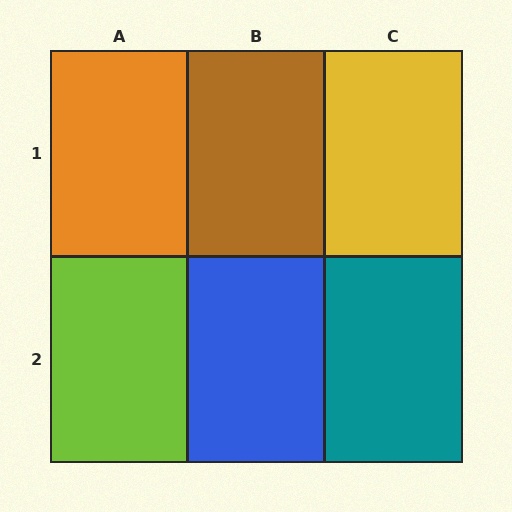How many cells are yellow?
1 cell is yellow.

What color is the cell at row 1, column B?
Brown.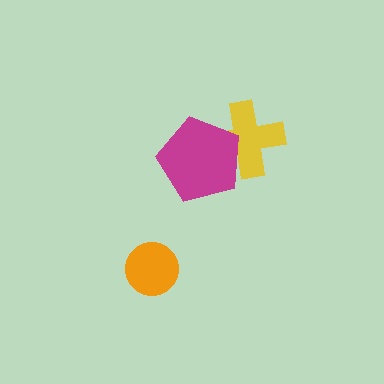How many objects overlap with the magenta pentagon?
1 object overlaps with the magenta pentagon.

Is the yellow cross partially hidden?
Yes, it is partially covered by another shape.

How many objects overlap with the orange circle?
0 objects overlap with the orange circle.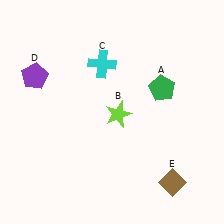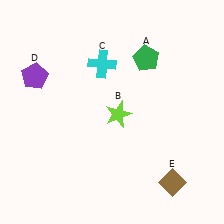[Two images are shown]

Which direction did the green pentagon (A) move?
The green pentagon (A) moved up.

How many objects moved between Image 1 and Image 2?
1 object moved between the two images.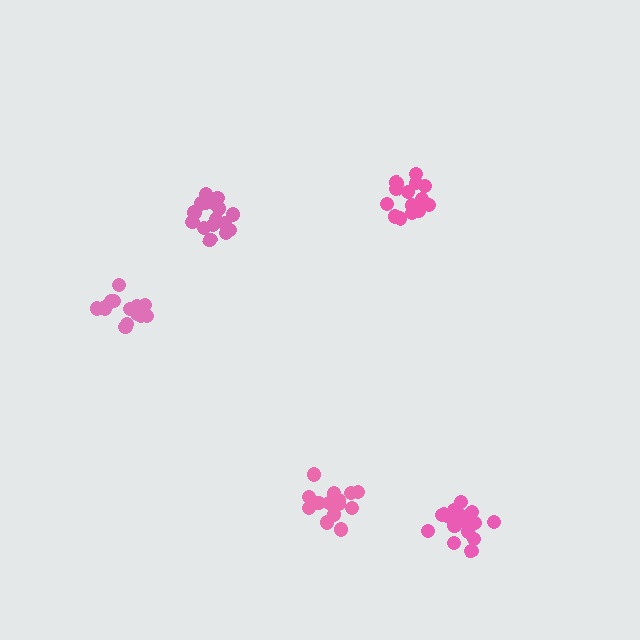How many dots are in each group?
Group 1: 14 dots, Group 2: 14 dots, Group 3: 18 dots, Group 4: 15 dots, Group 5: 16 dots (77 total).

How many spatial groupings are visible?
There are 5 spatial groupings.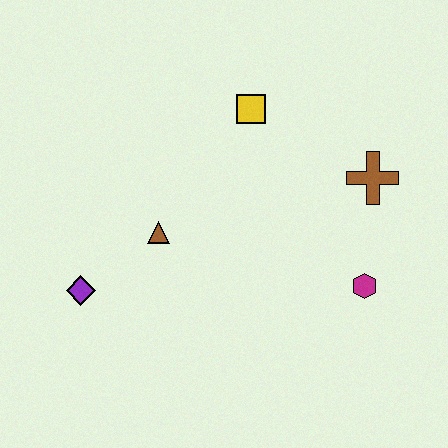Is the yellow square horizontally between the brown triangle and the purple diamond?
No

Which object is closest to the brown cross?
The magenta hexagon is closest to the brown cross.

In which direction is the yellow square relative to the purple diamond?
The yellow square is above the purple diamond.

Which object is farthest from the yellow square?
The purple diamond is farthest from the yellow square.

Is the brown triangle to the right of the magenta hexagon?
No